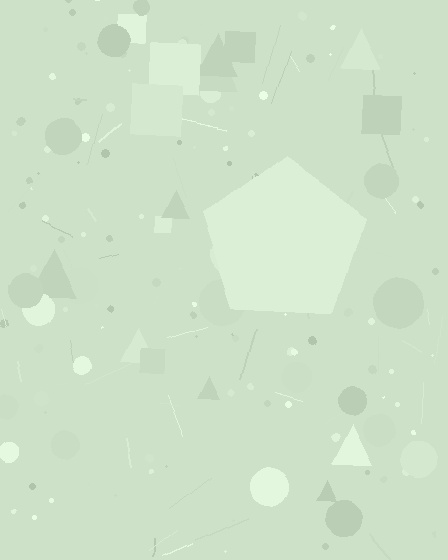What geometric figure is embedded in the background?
A pentagon is embedded in the background.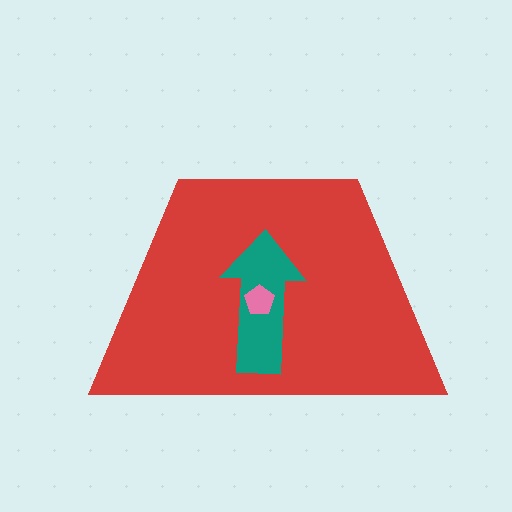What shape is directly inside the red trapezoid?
The teal arrow.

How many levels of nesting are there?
3.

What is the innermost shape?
The pink pentagon.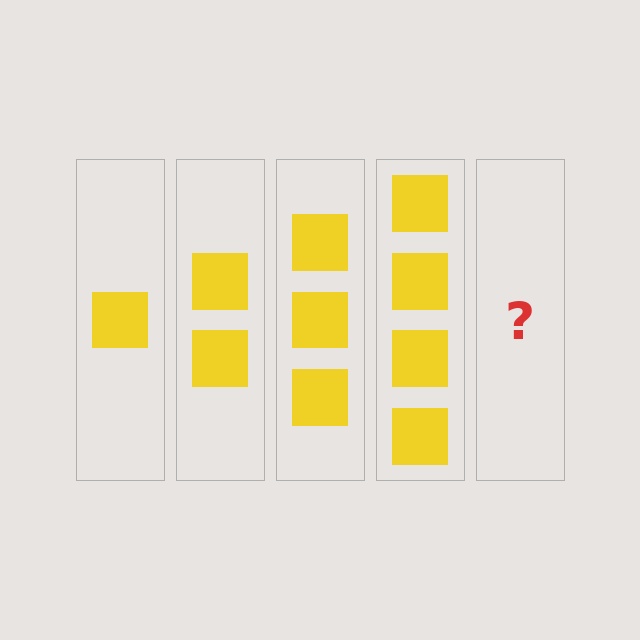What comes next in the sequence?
The next element should be 5 squares.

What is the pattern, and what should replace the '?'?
The pattern is that each step adds one more square. The '?' should be 5 squares.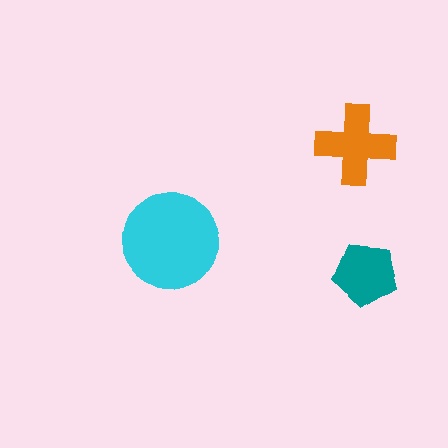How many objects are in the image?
There are 3 objects in the image.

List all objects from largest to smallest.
The cyan circle, the orange cross, the teal pentagon.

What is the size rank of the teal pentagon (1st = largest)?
3rd.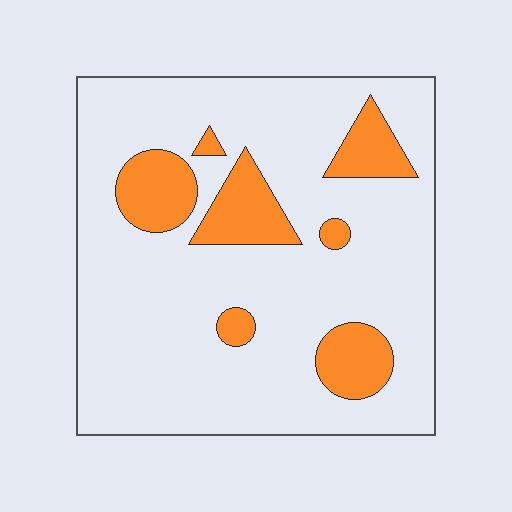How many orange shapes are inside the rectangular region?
7.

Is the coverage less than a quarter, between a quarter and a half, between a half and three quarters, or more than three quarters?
Less than a quarter.